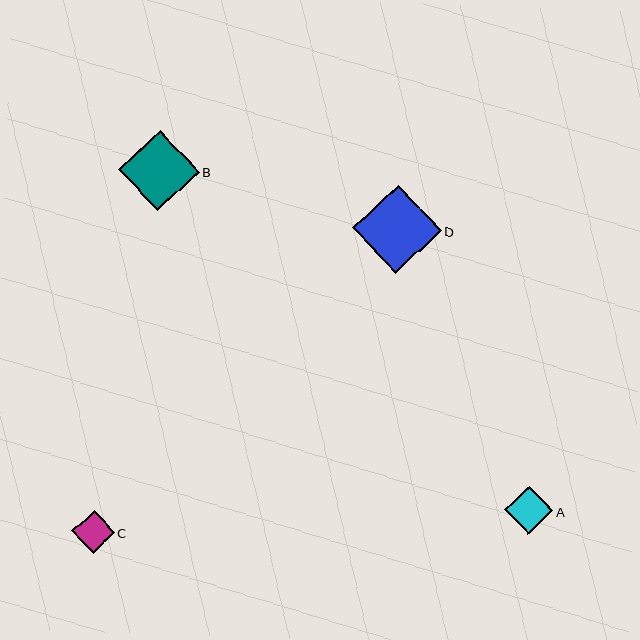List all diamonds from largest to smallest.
From largest to smallest: D, B, A, C.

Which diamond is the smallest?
Diamond C is the smallest with a size of approximately 42 pixels.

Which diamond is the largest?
Diamond D is the largest with a size of approximately 89 pixels.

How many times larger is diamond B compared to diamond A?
Diamond B is approximately 1.7 times the size of diamond A.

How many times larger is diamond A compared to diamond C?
Diamond A is approximately 1.1 times the size of diamond C.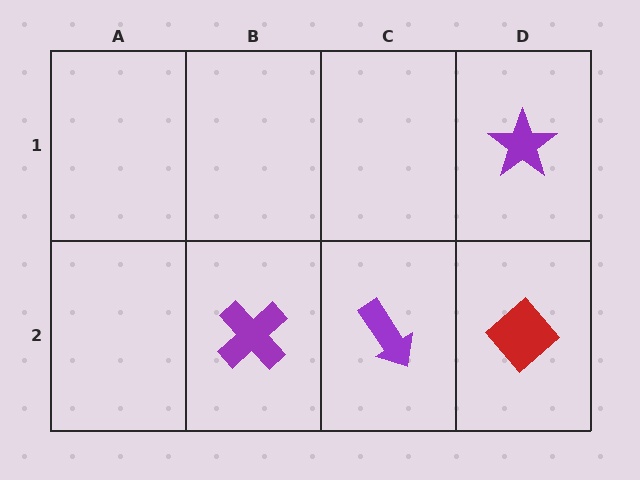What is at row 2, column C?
A purple arrow.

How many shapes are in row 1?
1 shape.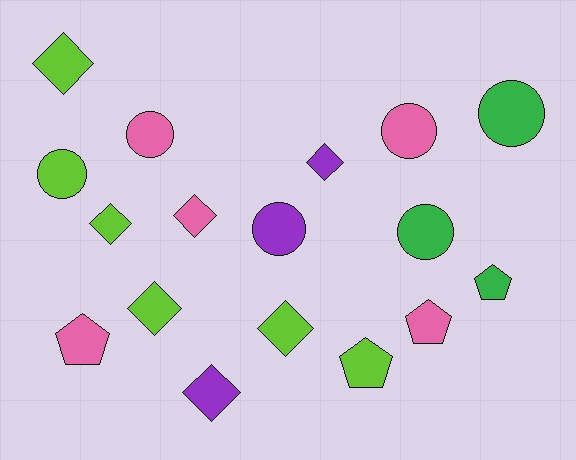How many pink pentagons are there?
There are 2 pink pentagons.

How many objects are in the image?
There are 17 objects.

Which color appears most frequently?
Lime, with 6 objects.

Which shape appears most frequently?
Diamond, with 7 objects.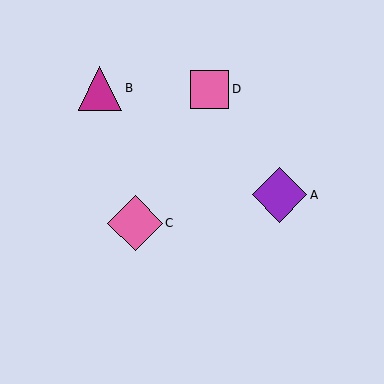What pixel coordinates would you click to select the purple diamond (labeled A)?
Click at (280, 195) to select the purple diamond A.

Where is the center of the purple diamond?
The center of the purple diamond is at (280, 195).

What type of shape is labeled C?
Shape C is a pink diamond.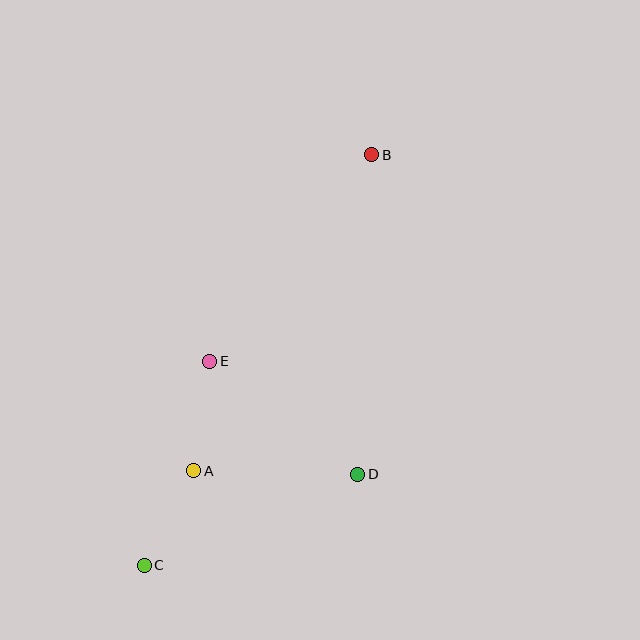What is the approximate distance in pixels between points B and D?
The distance between B and D is approximately 320 pixels.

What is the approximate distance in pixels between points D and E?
The distance between D and E is approximately 186 pixels.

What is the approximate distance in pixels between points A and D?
The distance between A and D is approximately 164 pixels.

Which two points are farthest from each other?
Points B and C are farthest from each other.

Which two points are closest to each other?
Points A and C are closest to each other.